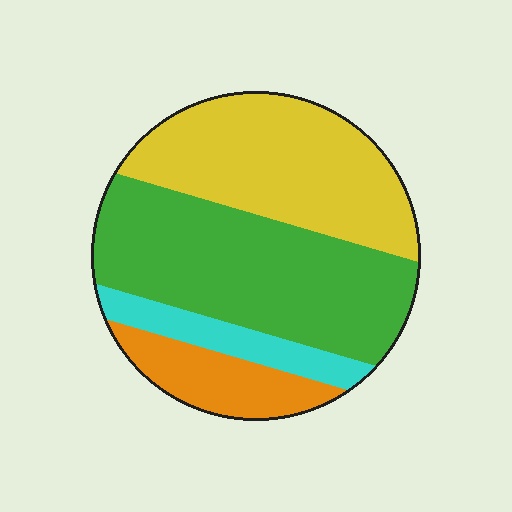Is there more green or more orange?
Green.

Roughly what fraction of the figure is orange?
Orange takes up about one eighth (1/8) of the figure.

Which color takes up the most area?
Green, at roughly 40%.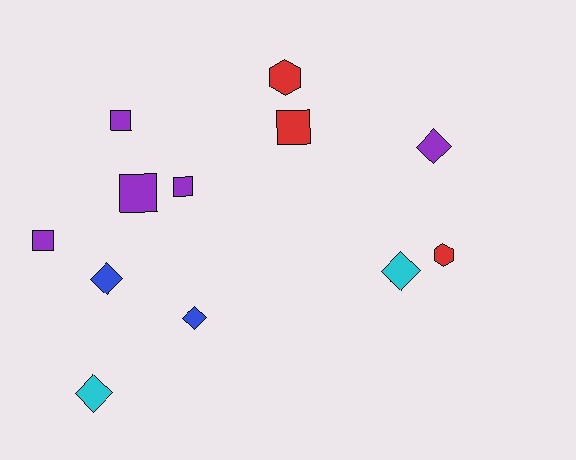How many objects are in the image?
There are 12 objects.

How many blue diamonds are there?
There are 2 blue diamonds.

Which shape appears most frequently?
Diamond, with 5 objects.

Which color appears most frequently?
Purple, with 5 objects.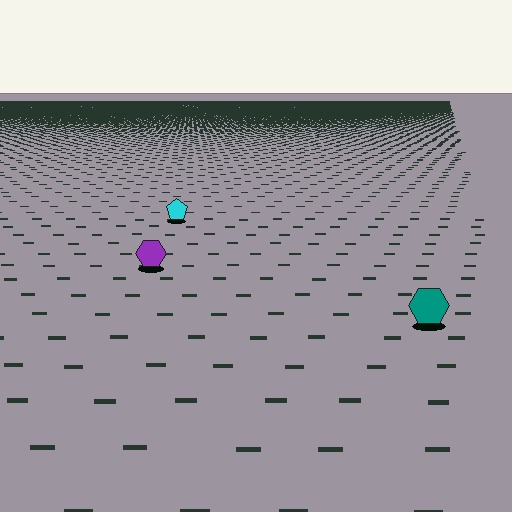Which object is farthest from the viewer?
The cyan pentagon is farthest from the viewer. It appears smaller and the ground texture around it is denser.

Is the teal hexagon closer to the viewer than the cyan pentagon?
Yes. The teal hexagon is closer — you can tell from the texture gradient: the ground texture is coarser near it.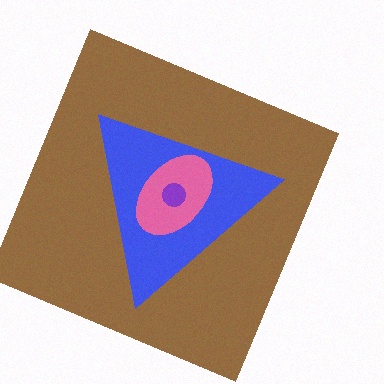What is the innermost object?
The purple circle.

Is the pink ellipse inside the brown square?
Yes.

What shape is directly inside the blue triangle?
The pink ellipse.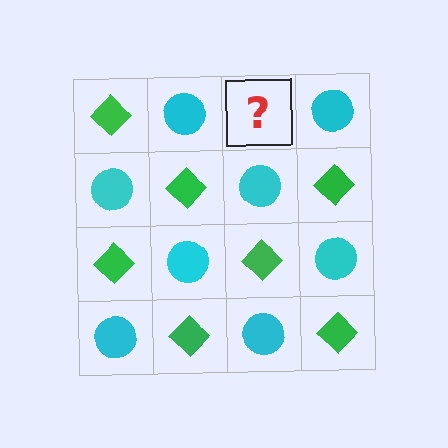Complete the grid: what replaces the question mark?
The question mark should be replaced with a green diamond.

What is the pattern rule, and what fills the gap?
The rule is that it alternates green diamond and cyan circle in a checkerboard pattern. The gap should be filled with a green diamond.